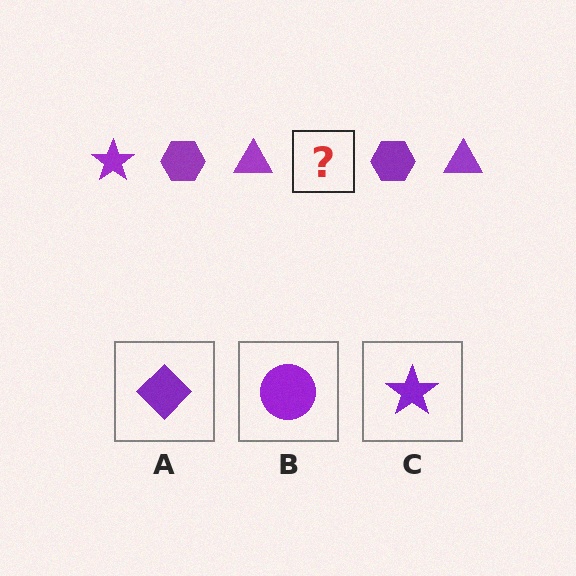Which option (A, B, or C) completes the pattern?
C.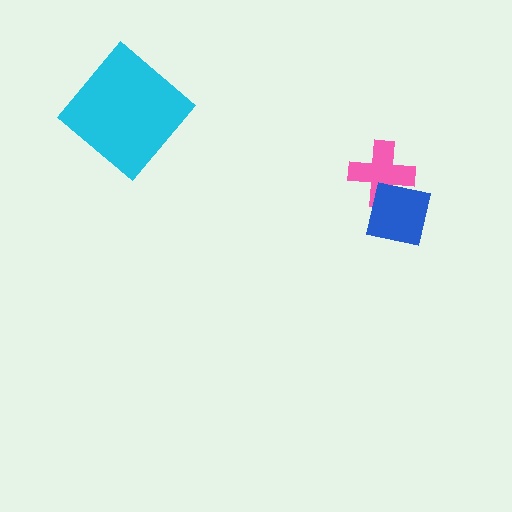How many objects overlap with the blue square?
1 object overlaps with the blue square.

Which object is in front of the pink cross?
The blue square is in front of the pink cross.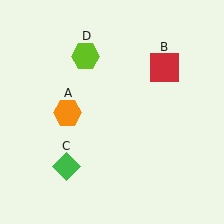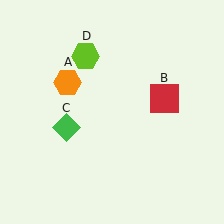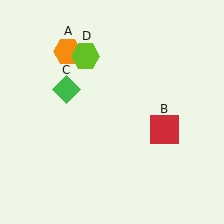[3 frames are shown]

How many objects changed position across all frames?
3 objects changed position: orange hexagon (object A), red square (object B), green diamond (object C).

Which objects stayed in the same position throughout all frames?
Lime hexagon (object D) remained stationary.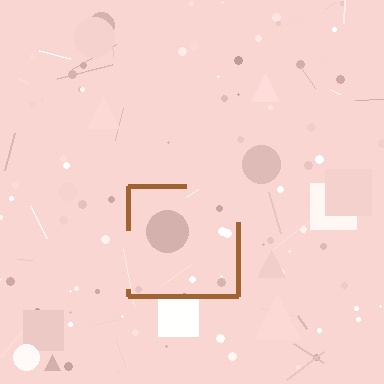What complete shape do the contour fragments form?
The contour fragments form a square.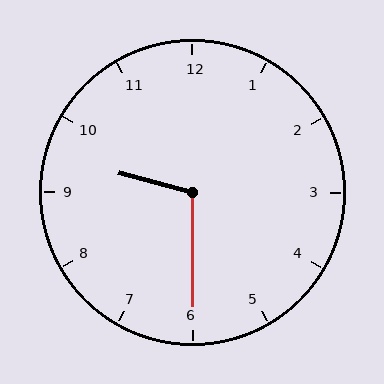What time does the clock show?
9:30.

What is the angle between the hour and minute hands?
Approximately 105 degrees.